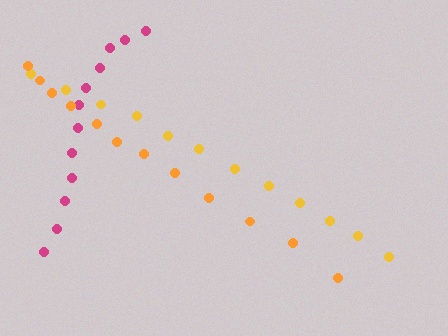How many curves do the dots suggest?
There are 3 distinct paths.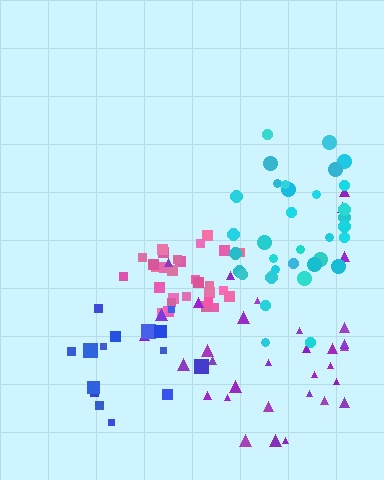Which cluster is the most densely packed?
Pink.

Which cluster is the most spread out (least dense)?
Purple.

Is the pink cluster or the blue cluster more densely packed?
Pink.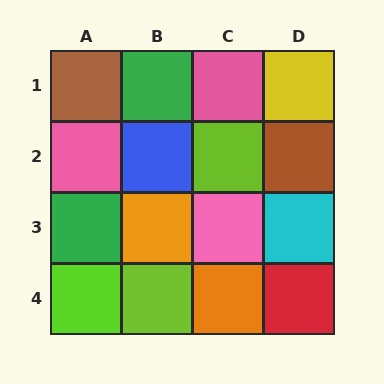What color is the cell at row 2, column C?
Lime.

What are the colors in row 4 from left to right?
Lime, lime, orange, red.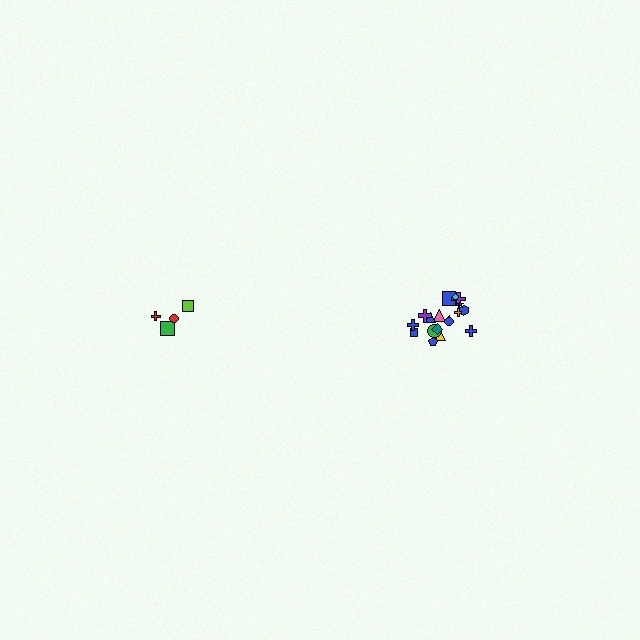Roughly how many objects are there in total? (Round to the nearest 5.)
Roughly 20 objects in total.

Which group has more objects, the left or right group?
The right group.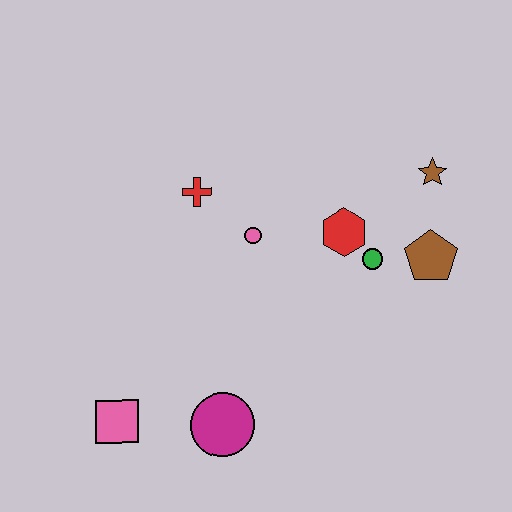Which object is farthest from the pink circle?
The pink square is farthest from the pink circle.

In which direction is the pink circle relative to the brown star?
The pink circle is to the left of the brown star.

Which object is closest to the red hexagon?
The green circle is closest to the red hexagon.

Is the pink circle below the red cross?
Yes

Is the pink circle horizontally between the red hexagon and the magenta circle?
Yes